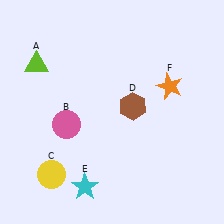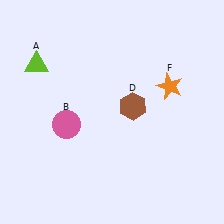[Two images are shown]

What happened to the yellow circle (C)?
The yellow circle (C) was removed in Image 2. It was in the bottom-left area of Image 1.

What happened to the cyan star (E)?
The cyan star (E) was removed in Image 2. It was in the bottom-left area of Image 1.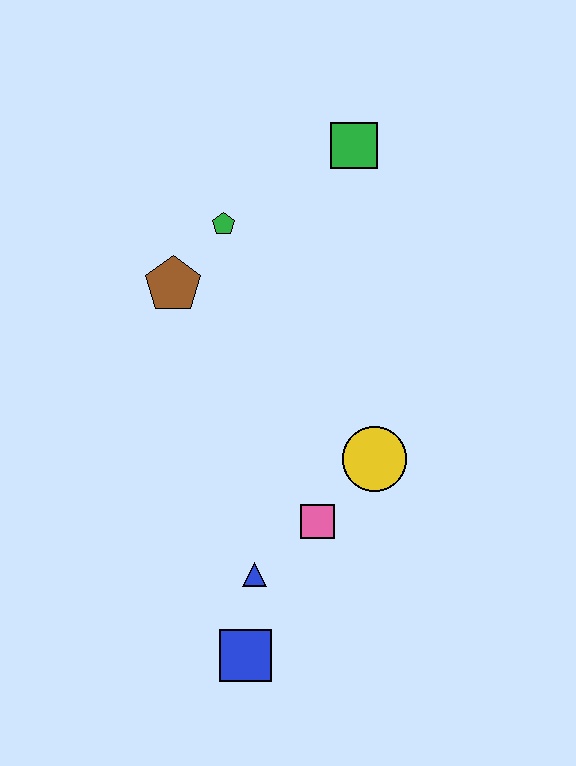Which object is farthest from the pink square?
The green square is farthest from the pink square.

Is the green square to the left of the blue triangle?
No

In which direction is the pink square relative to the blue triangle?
The pink square is to the right of the blue triangle.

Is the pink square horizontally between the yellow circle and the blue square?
Yes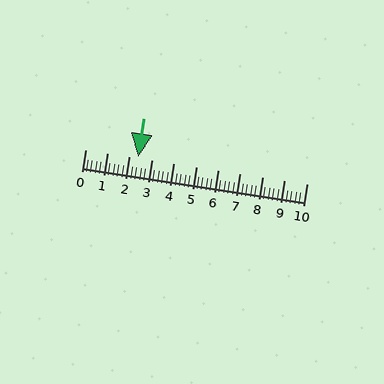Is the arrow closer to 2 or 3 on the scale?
The arrow is closer to 2.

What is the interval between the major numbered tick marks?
The major tick marks are spaced 1 units apart.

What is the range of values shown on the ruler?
The ruler shows values from 0 to 10.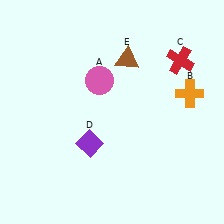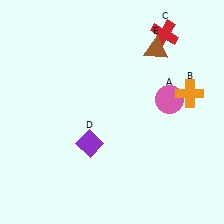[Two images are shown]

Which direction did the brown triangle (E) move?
The brown triangle (E) moved right.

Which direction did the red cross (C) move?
The red cross (C) moved up.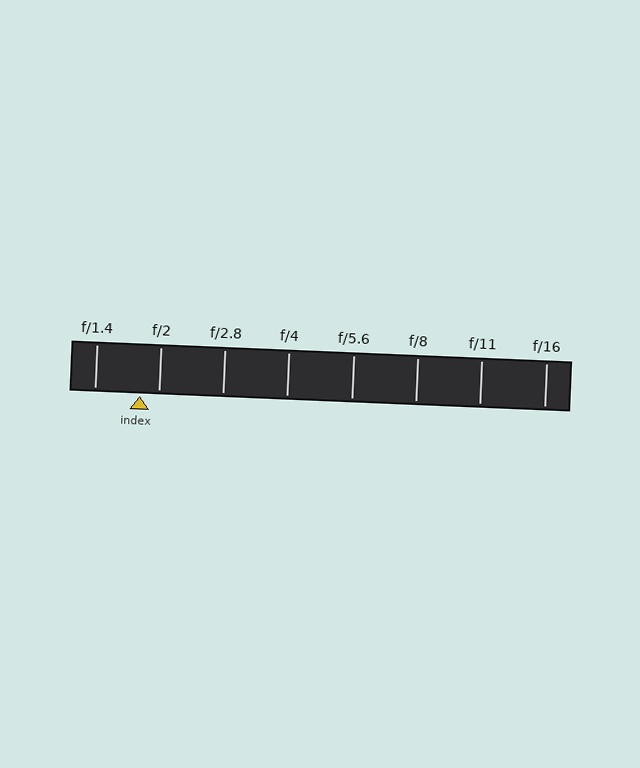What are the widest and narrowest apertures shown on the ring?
The widest aperture shown is f/1.4 and the narrowest is f/16.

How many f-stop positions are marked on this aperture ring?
There are 8 f-stop positions marked.